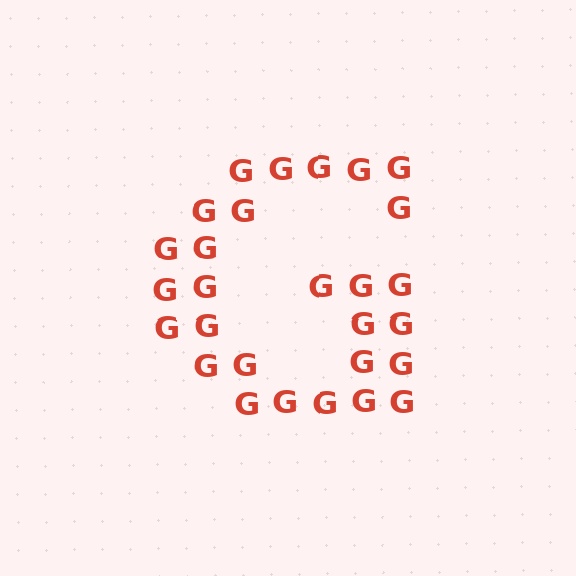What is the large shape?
The large shape is the letter G.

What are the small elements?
The small elements are letter G's.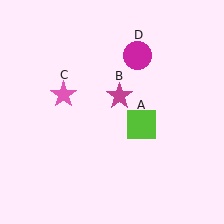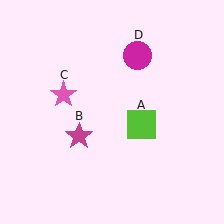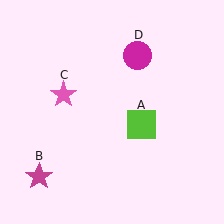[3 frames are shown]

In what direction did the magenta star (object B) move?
The magenta star (object B) moved down and to the left.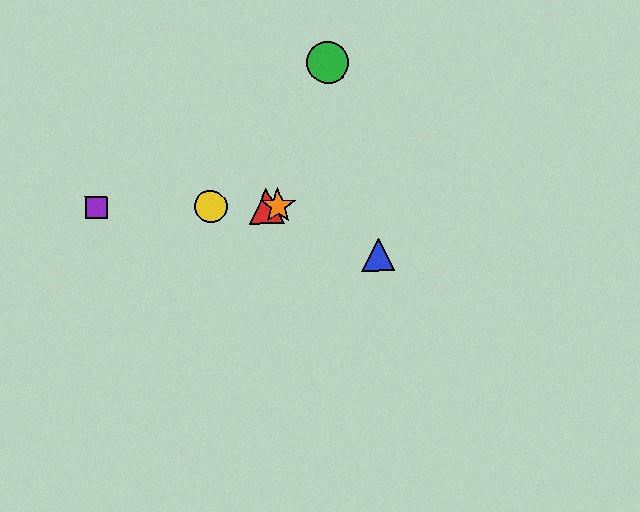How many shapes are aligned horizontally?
4 shapes (the red triangle, the yellow circle, the purple square, the orange star) are aligned horizontally.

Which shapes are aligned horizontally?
The red triangle, the yellow circle, the purple square, the orange star are aligned horizontally.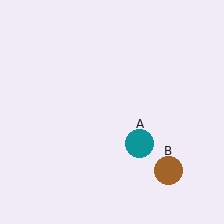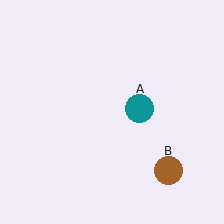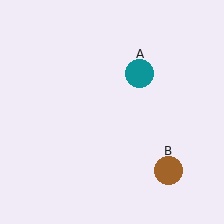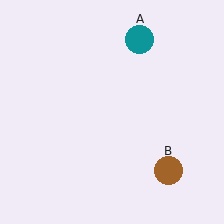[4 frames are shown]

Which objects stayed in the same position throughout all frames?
Brown circle (object B) remained stationary.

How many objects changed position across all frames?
1 object changed position: teal circle (object A).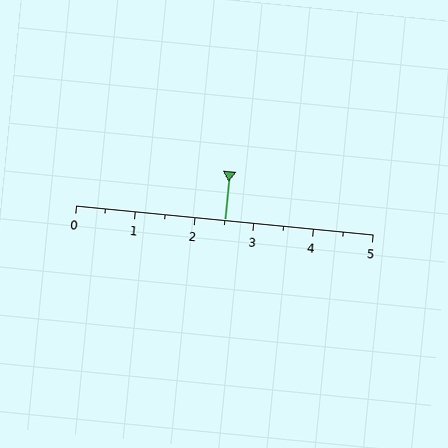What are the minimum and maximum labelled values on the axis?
The axis runs from 0 to 5.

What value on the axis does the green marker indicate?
The marker indicates approximately 2.5.